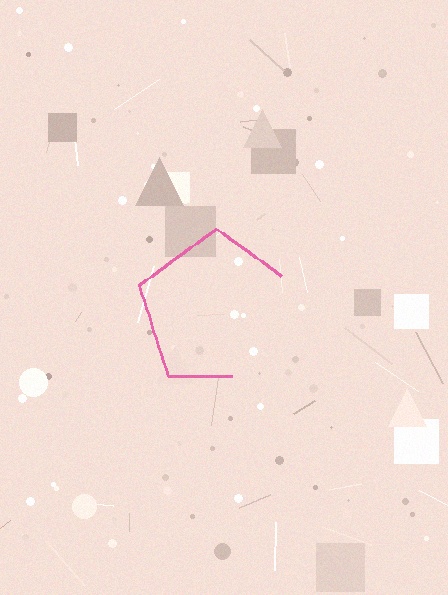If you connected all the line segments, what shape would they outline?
They would outline a pentagon.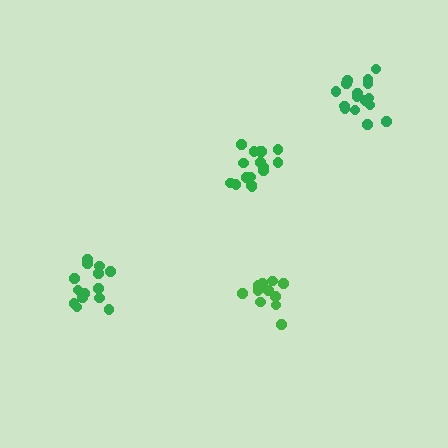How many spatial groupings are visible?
There are 4 spatial groupings.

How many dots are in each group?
Group 1: 17 dots, Group 2: 11 dots, Group 3: 14 dots, Group 4: 16 dots (58 total).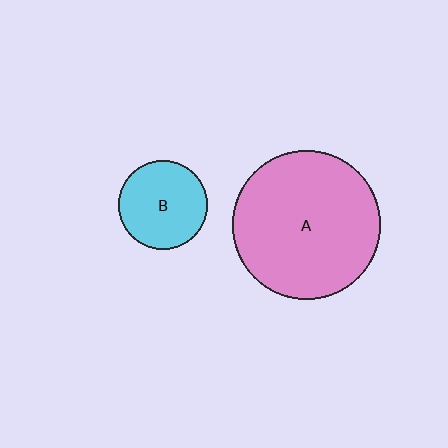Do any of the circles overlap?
No, none of the circles overlap.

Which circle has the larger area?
Circle A (pink).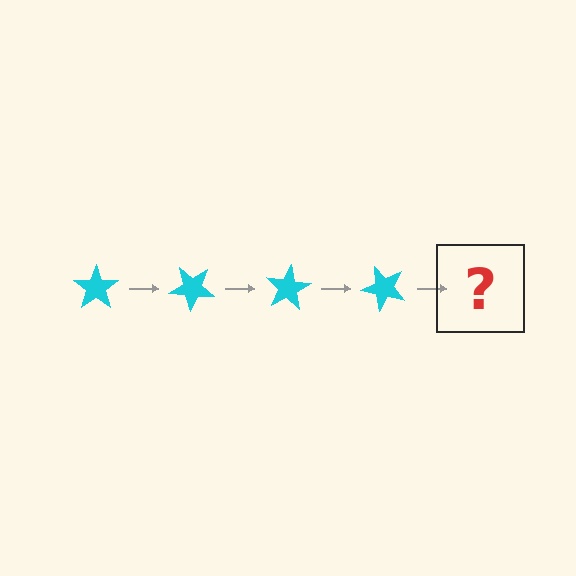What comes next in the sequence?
The next element should be a cyan star rotated 160 degrees.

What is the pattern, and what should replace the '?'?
The pattern is that the star rotates 40 degrees each step. The '?' should be a cyan star rotated 160 degrees.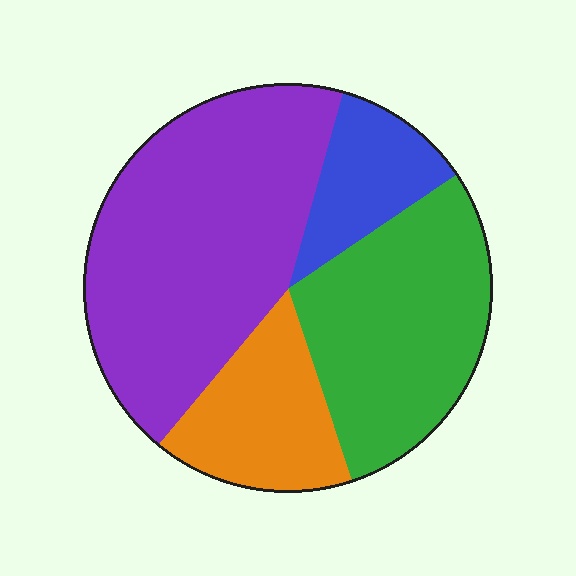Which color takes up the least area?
Blue, at roughly 10%.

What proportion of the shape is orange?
Orange covers around 15% of the shape.